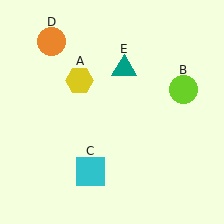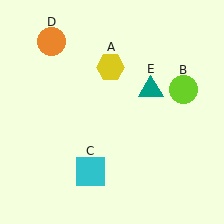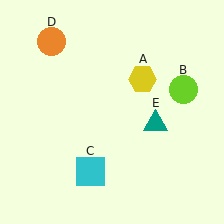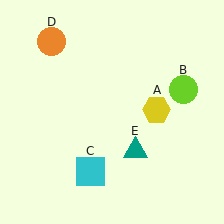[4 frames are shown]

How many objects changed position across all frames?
2 objects changed position: yellow hexagon (object A), teal triangle (object E).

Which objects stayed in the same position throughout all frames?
Lime circle (object B) and cyan square (object C) and orange circle (object D) remained stationary.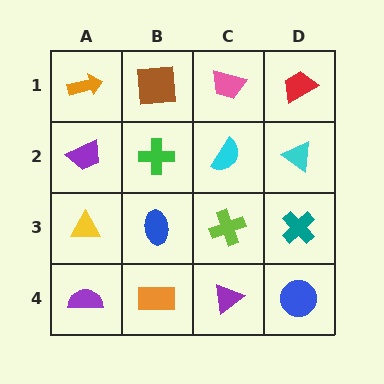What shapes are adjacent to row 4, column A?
A yellow triangle (row 3, column A), an orange rectangle (row 4, column B).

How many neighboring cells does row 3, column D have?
3.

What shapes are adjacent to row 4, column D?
A teal cross (row 3, column D), a purple triangle (row 4, column C).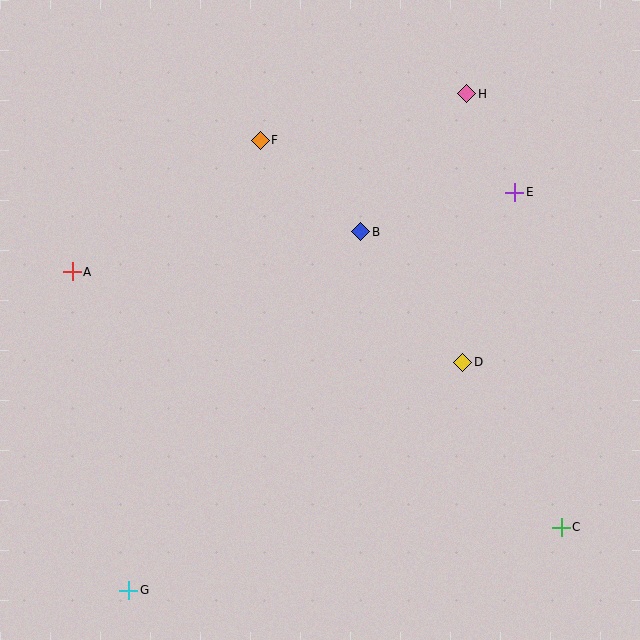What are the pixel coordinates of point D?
Point D is at (463, 362).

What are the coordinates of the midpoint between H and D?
The midpoint between H and D is at (465, 228).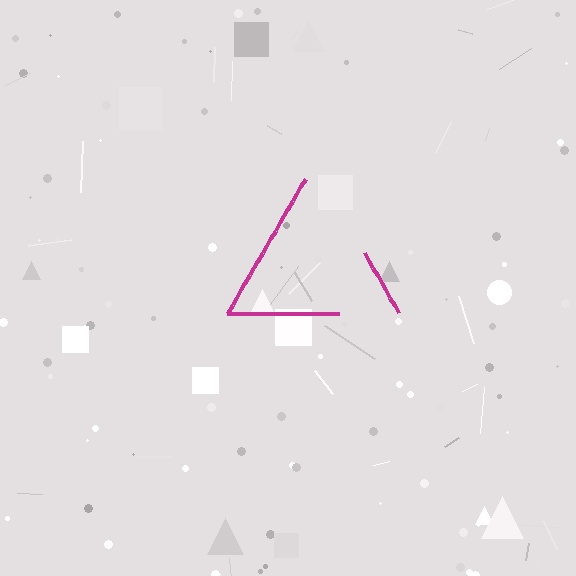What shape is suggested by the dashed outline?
The dashed outline suggests a triangle.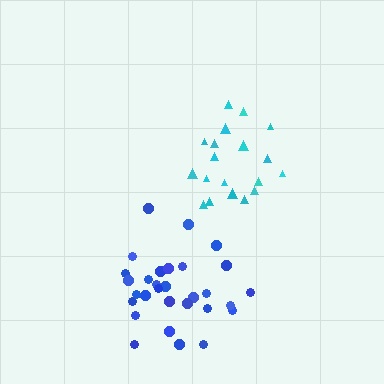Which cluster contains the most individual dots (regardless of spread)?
Blue (30).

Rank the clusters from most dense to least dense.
blue, cyan.